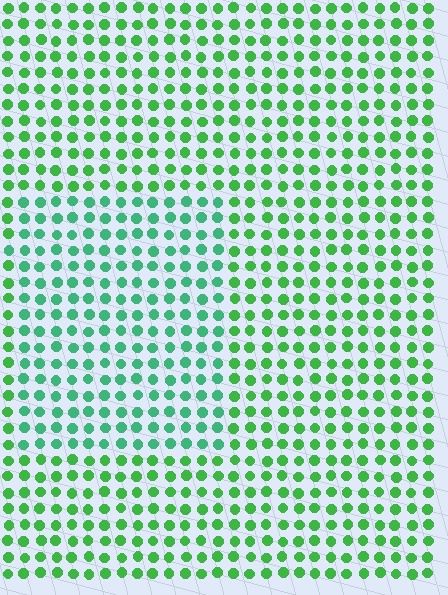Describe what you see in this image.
The image is filled with small green elements in a uniform arrangement. A rectangle-shaped region is visible where the elements are tinted to a slightly different hue, forming a subtle color boundary.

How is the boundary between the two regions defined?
The boundary is defined purely by a slight shift in hue (about 27 degrees). Spacing, size, and orientation are identical on both sides.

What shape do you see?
I see a rectangle.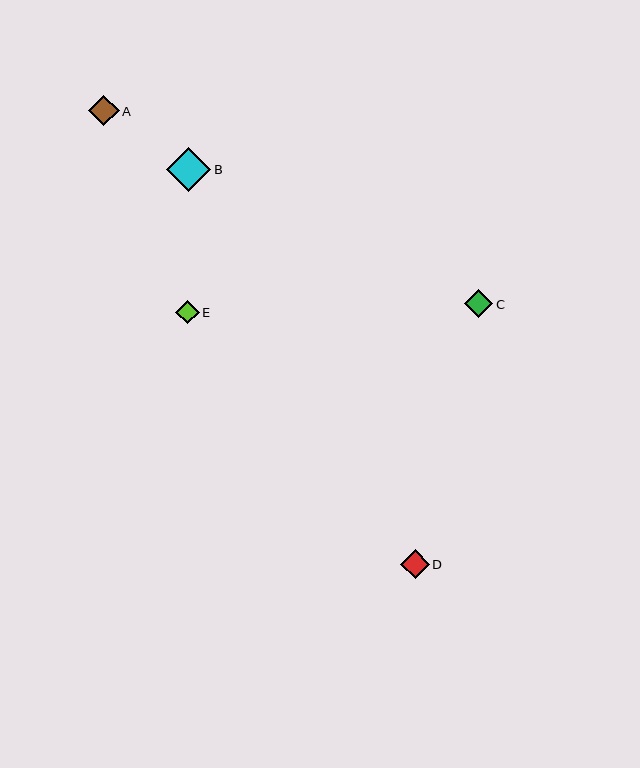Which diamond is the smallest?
Diamond E is the smallest with a size of approximately 24 pixels.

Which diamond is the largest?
Diamond B is the largest with a size of approximately 44 pixels.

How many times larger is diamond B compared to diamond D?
Diamond B is approximately 1.5 times the size of diamond D.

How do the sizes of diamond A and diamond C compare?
Diamond A and diamond C are approximately the same size.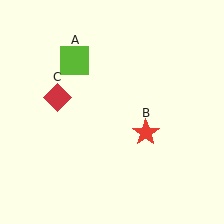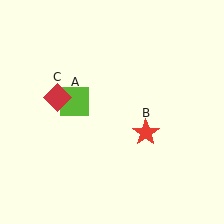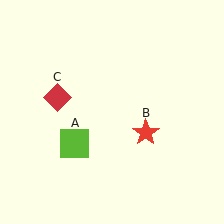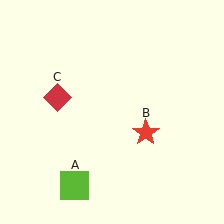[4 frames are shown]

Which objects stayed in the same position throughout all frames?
Red star (object B) and red diamond (object C) remained stationary.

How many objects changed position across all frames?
1 object changed position: lime square (object A).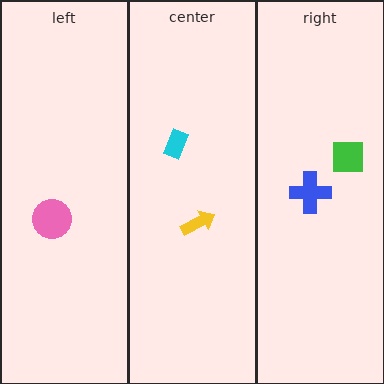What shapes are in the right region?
The blue cross, the green square.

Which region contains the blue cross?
The right region.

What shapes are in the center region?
The cyan rectangle, the yellow arrow.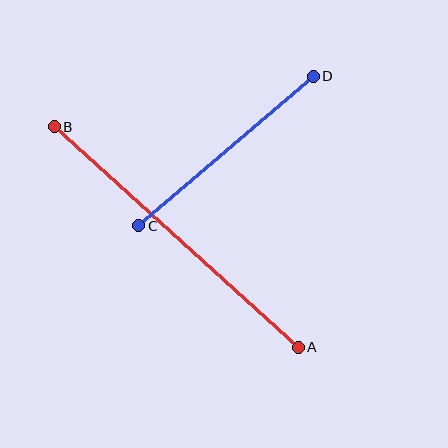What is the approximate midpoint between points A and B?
The midpoint is at approximately (176, 237) pixels.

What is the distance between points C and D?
The distance is approximately 230 pixels.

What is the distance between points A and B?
The distance is approximately 329 pixels.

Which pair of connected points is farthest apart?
Points A and B are farthest apart.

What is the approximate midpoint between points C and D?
The midpoint is at approximately (226, 151) pixels.